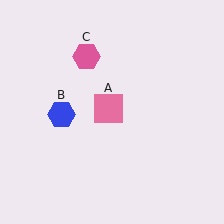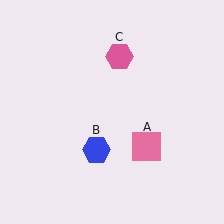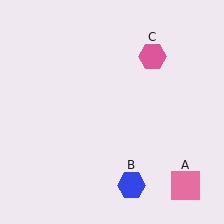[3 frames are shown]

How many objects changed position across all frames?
3 objects changed position: pink square (object A), blue hexagon (object B), pink hexagon (object C).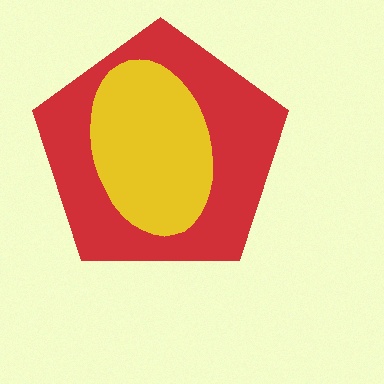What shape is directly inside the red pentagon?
The yellow ellipse.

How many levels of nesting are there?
2.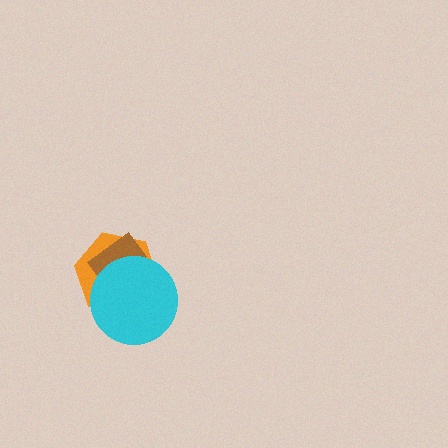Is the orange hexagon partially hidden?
Yes, it is partially covered by another shape.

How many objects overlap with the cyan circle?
2 objects overlap with the cyan circle.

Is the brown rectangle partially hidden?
Yes, it is partially covered by another shape.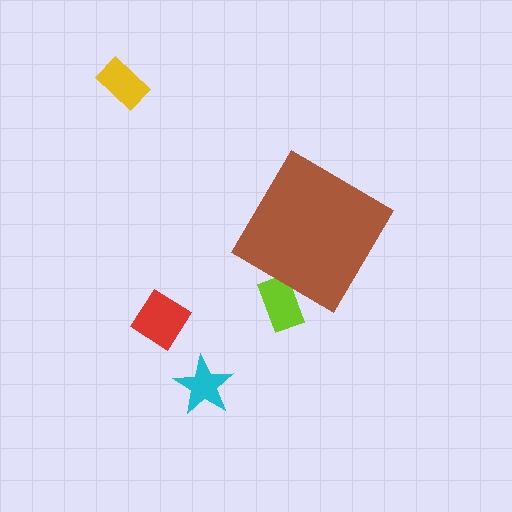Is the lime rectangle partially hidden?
Yes, the lime rectangle is partially hidden behind the brown diamond.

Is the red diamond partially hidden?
No, the red diamond is fully visible.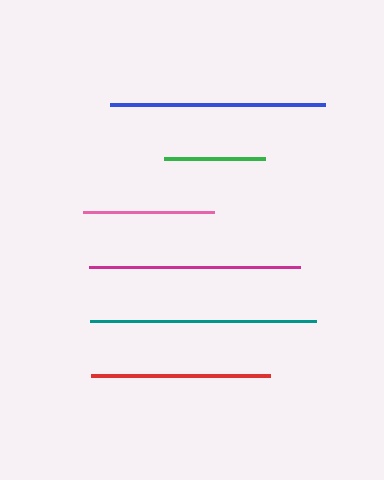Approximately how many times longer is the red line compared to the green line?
The red line is approximately 1.8 times the length of the green line.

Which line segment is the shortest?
The green line is the shortest at approximately 101 pixels.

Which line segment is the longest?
The teal line is the longest at approximately 226 pixels.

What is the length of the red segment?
The red segment is approximately 179 pixels long.